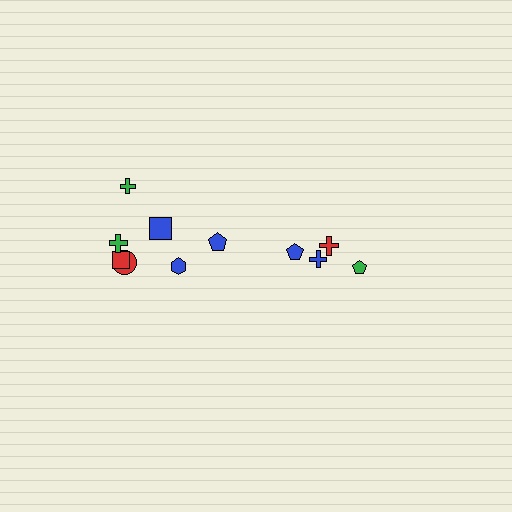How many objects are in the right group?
There are 4 objects.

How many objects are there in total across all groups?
There are 11 objects.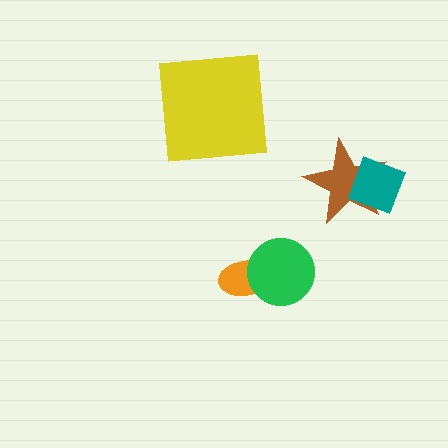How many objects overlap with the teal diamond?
1 object overlaps with the teal diamond.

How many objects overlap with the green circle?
1 object overlaps with the green circle.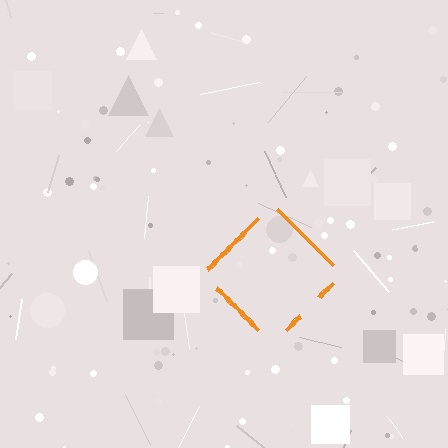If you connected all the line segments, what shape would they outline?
They would outline a diamond.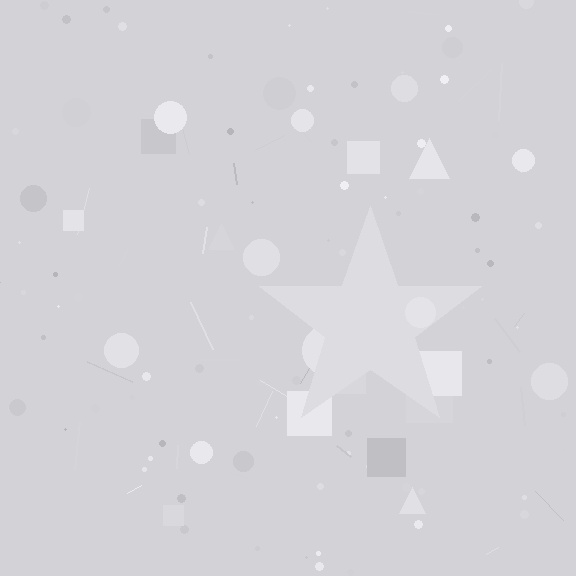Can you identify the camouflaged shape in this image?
The camouflaged shape is a star.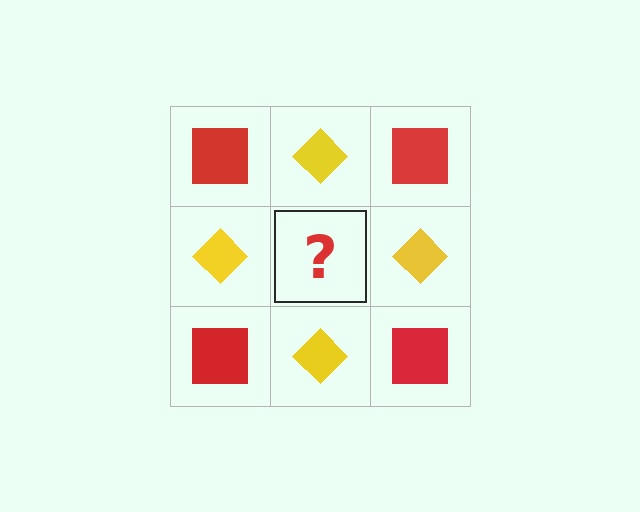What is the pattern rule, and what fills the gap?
The rule is that it alternates red square and yellow diamond in a checkerboard pattern. The gap should be filled with a red square.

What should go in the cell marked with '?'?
The missing cell should contain a red square.